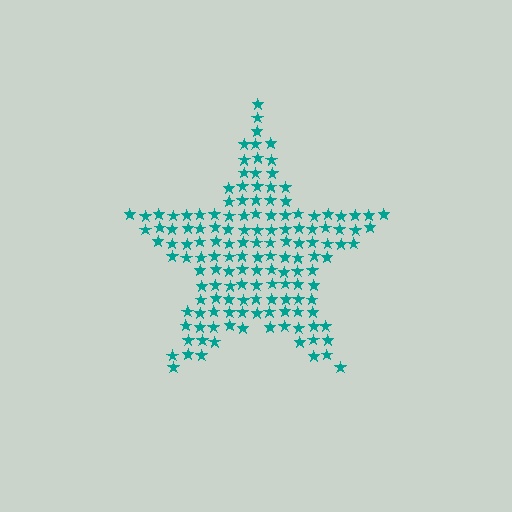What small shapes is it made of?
It is made of small stars.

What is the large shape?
The large shape is a star.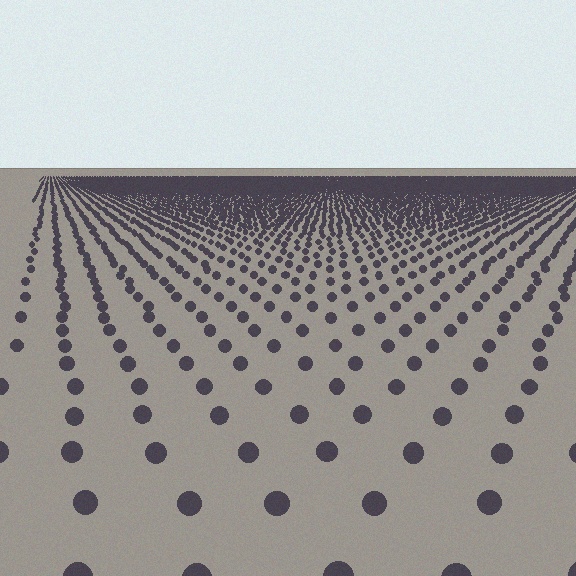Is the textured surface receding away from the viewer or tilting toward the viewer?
The surface is receding away from the viewer. Texture elements get smaller and denser toward the top.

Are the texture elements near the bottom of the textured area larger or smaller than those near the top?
Larger. Near the bottom, elements are closer to the viewer and appear at a bigger on-screen size.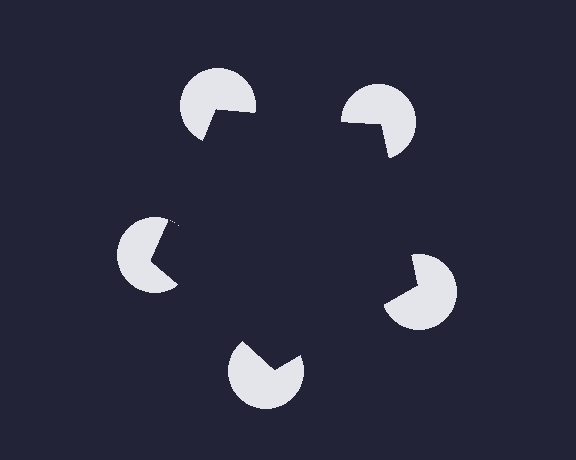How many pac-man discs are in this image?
There are 5 — one at each vertex of the illusory pentagon.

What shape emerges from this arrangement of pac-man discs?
An illusory pentagon — its edges are inferred from the aligned wedge cuts in the pac-man discs, not physically drawn.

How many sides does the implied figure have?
5 sides.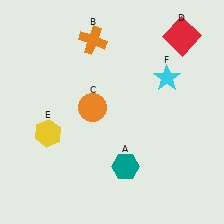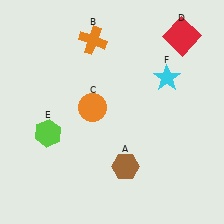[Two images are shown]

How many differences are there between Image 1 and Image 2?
There are 2 differences between the two images.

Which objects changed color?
A changed from teal to brown. E changed from yellow to lime.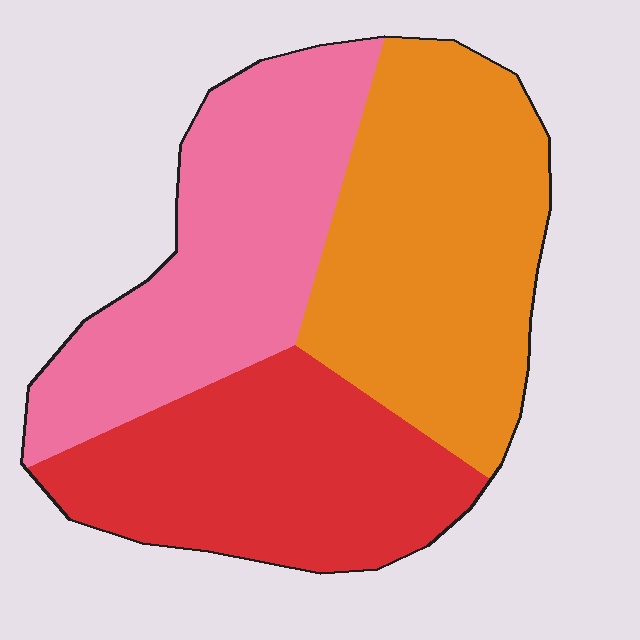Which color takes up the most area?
Orange, at roughly 35%.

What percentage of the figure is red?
Red takes up about one third (1/3) of the figure.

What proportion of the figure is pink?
Pink takes up about one third (1/3) of the figure.